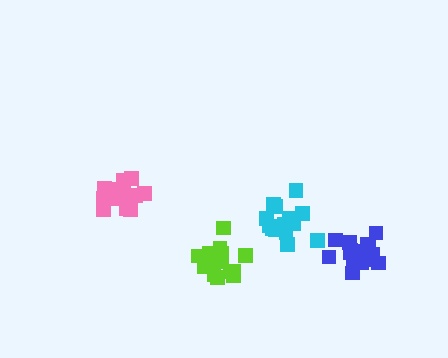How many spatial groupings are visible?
There are 4 spatial groupings.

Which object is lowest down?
The lime cluster is bottommost.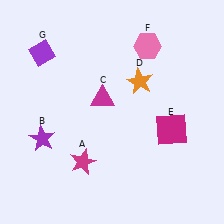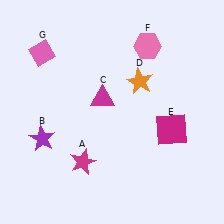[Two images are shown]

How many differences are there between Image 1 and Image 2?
There is 1 difference between the two images.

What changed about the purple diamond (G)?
In Image 1, G is purple. In Image 2, it changed to pink.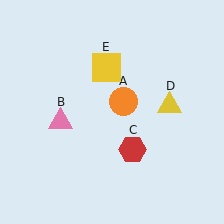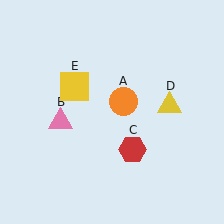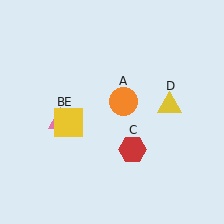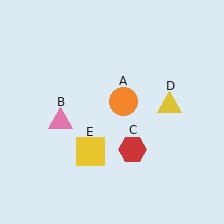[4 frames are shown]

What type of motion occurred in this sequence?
The yellow square (object E) rotated counterclockwise around the center of the scene.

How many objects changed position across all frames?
1 object changed position: yellow square (object E).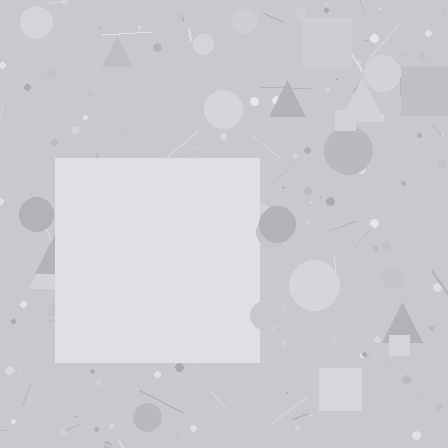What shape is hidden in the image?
A square is hidden in the image.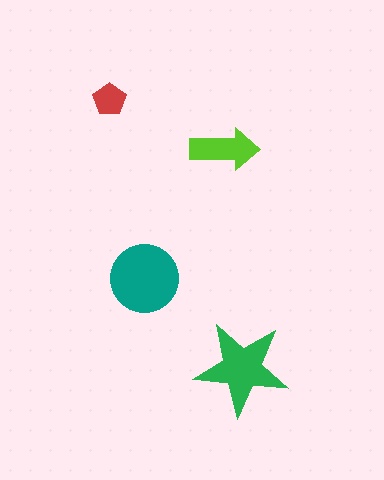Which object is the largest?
The teal circle.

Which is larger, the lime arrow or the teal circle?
The teal circle.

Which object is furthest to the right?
The green star is rightmost.